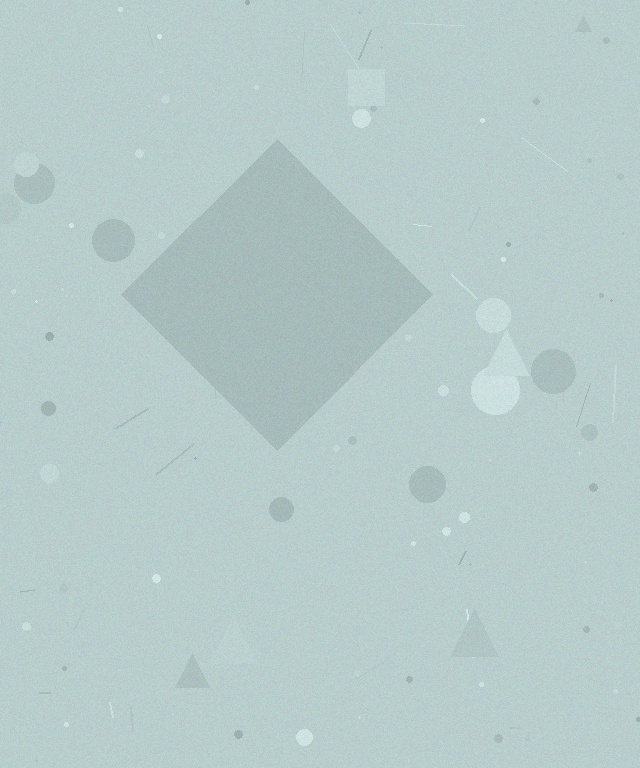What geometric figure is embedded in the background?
A diamond is embedded in the background.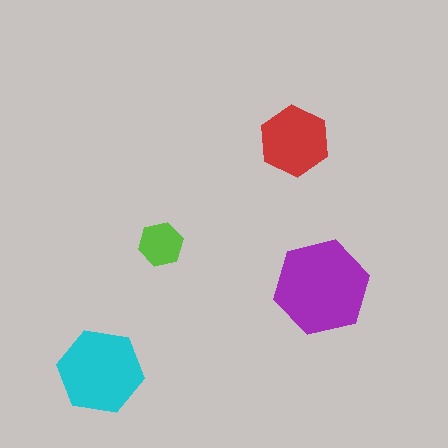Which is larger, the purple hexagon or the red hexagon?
The purple one.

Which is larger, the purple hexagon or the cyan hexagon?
The purple one.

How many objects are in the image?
There are 4 objects in the image.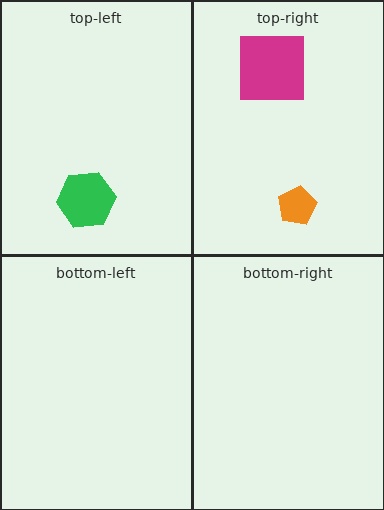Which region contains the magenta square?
The top-right region.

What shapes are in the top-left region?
The green hexagon.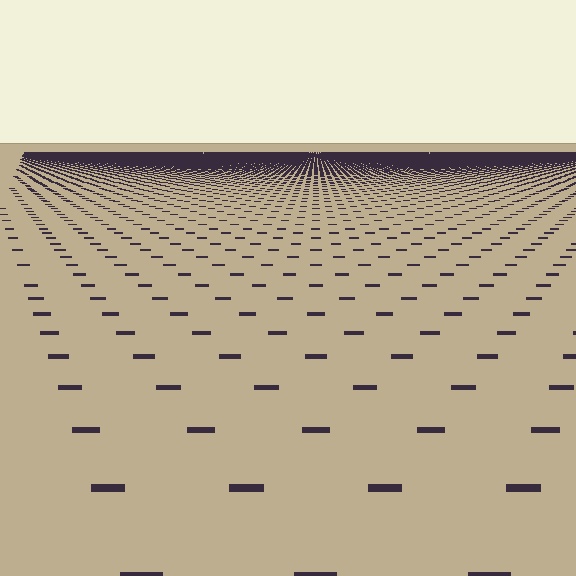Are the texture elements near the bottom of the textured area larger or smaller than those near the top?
Larger. Near the bottom, elements are closer to the viewer and appear at a bigger on-screen size.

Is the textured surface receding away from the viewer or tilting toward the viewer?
The surface is receding away from the viewer. Texture elements get smaller and denser toward the top.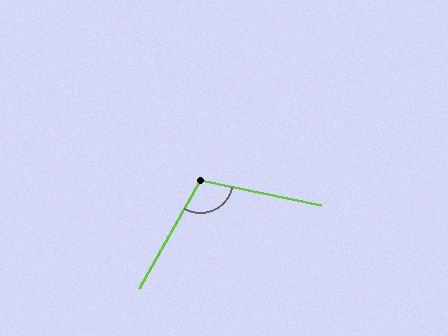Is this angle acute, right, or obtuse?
It is obtuse.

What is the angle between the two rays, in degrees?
Approximately 107 degrees.